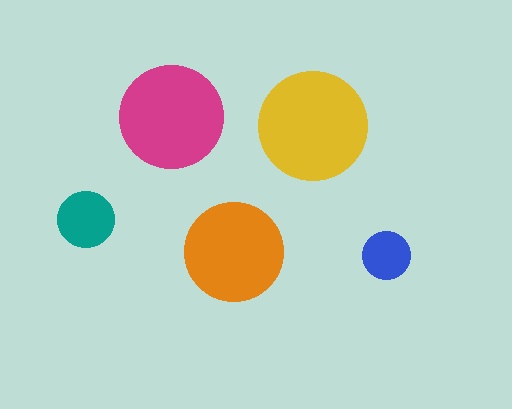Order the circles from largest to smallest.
the yellow one, the magenta one, the orange one, the teal one, the blue one.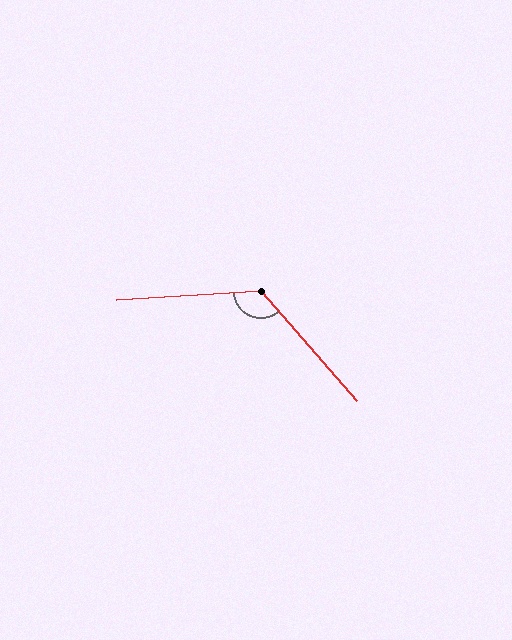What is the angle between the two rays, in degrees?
Approximately 127 degrees.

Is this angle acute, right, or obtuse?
It is obtuse.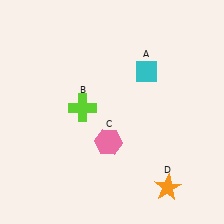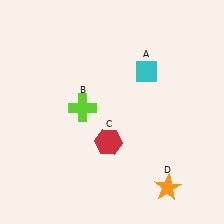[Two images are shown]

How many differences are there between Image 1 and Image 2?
There is 1 difference between the two images.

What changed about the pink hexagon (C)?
In Image 1, C is pink. In Image 2, it changed to red.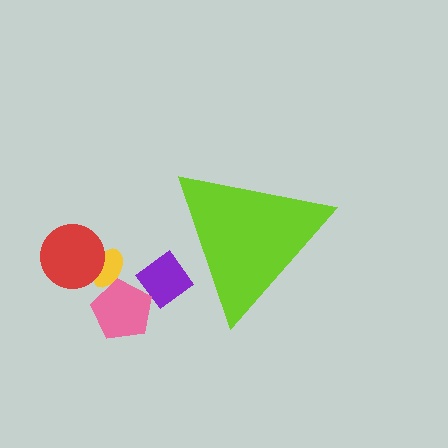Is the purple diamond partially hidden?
Yes, the purple diamond is partially hidden behind the lime triangle.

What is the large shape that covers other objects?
A lime triangle.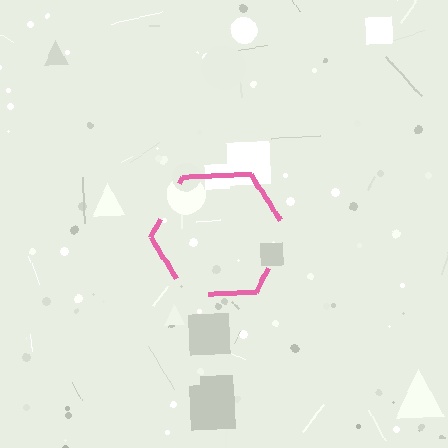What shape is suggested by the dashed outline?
The dashed outline suggests a hexagon.